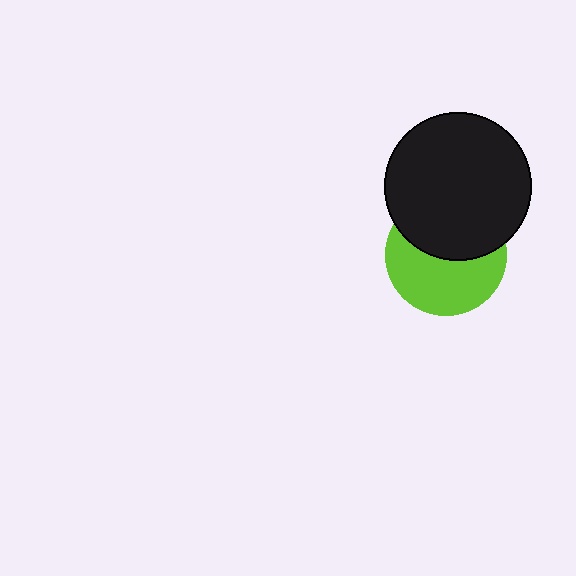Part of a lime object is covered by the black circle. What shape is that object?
It is a circle.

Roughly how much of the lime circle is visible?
About half of it is visible (roughly 54%).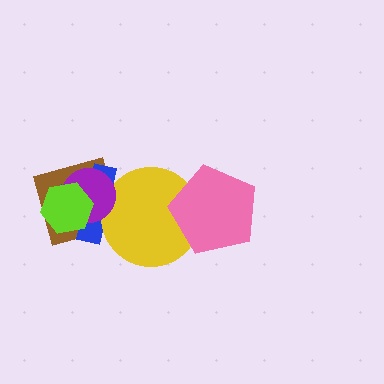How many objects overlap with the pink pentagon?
1 object overlaps with the pink pentagon.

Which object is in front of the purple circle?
The lime hexagon is in front of the purple circle.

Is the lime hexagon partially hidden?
No, no other shape covers it.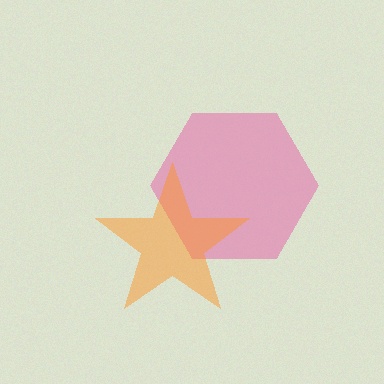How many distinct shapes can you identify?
There are 2 distinct shapes: a pink hexagon, an orange star.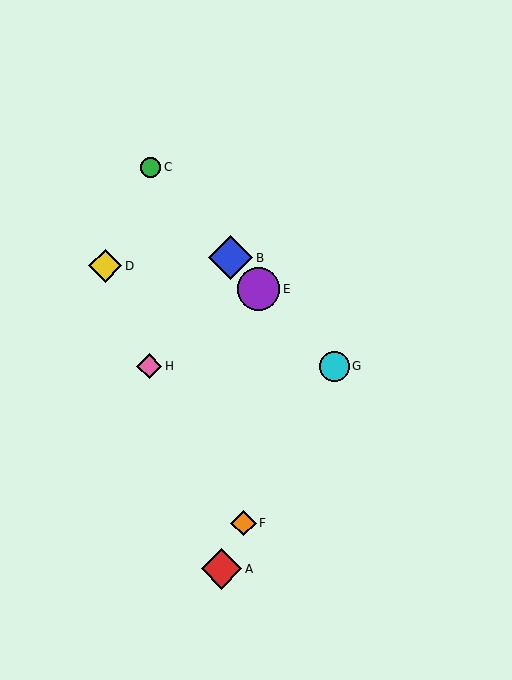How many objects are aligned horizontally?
2 objects (G, H) are aligned horizontally.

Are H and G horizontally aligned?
Yes, both are at y≈366.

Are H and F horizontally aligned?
No, H is at y≈366 and F is at y≈523.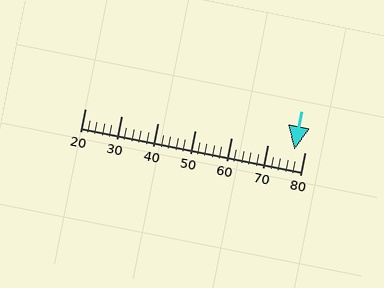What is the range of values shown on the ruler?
The ruler shows values from 20 to 80.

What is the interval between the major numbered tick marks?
The major tick marks are spaced 10 units apart.